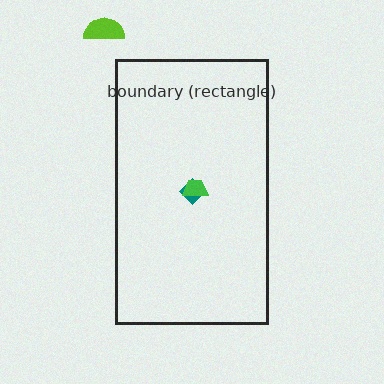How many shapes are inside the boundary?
2 inside, 1 outside.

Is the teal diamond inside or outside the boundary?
Inside.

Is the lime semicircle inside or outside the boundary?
Outside.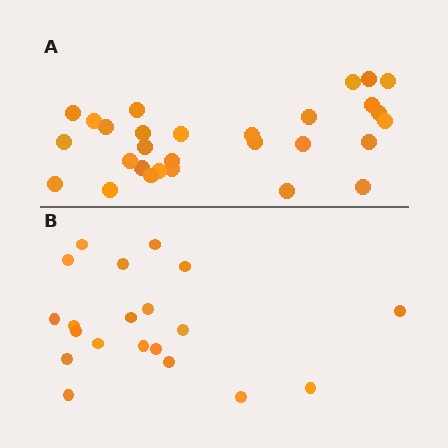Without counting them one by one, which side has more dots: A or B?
Region A (the top region) has more dots.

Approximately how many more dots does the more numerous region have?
Region A has roughly 8 or so more dots than region B.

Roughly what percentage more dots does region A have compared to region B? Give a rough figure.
About 45% more.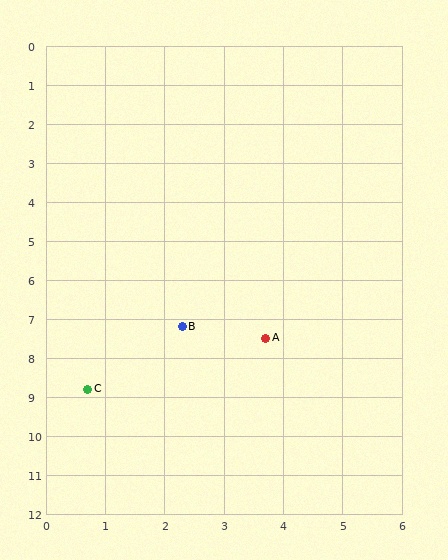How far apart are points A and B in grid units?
Points A and B are about 1.4 grid units apart.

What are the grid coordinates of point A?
Point A is at approximately (3.7, 7.5).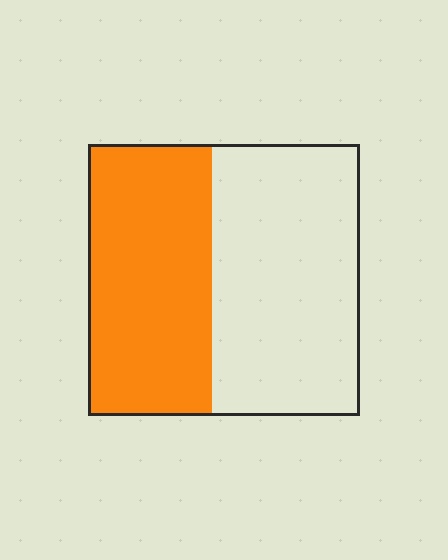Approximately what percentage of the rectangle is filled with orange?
Approximately 45%.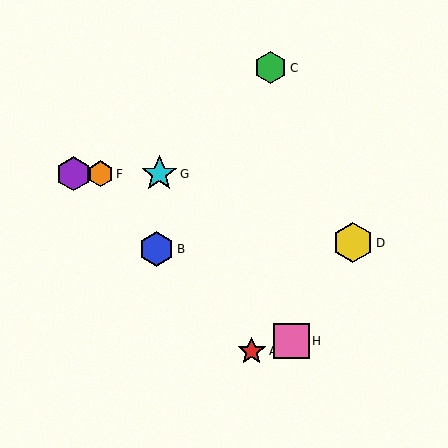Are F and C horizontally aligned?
No, F is at y≈174 and C is at y≈68.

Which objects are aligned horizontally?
Objects E, F, G are aligned horizontally.